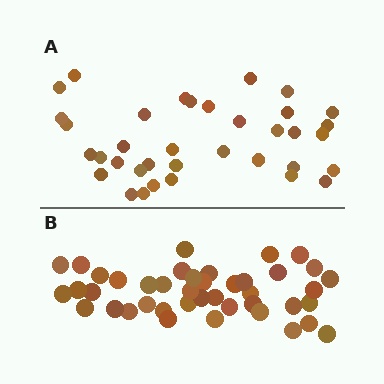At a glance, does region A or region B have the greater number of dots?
Region B (the bottom region) has more dots.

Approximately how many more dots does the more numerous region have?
Region B has about 6 more dots than region A.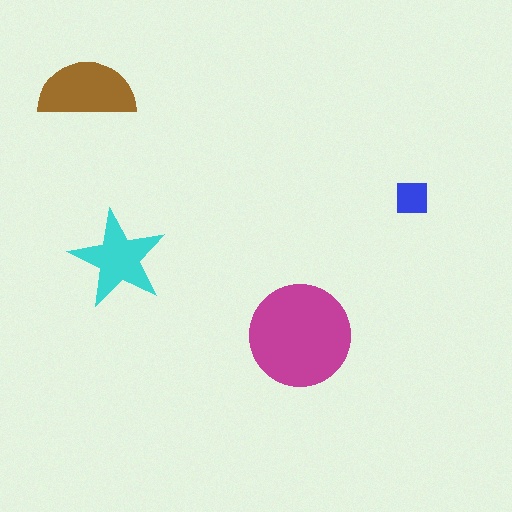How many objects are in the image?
There are 4 objects in the image.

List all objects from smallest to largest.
The blue square, the cyan star, the brown semicircle, the magenta circle.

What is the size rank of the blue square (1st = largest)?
4th.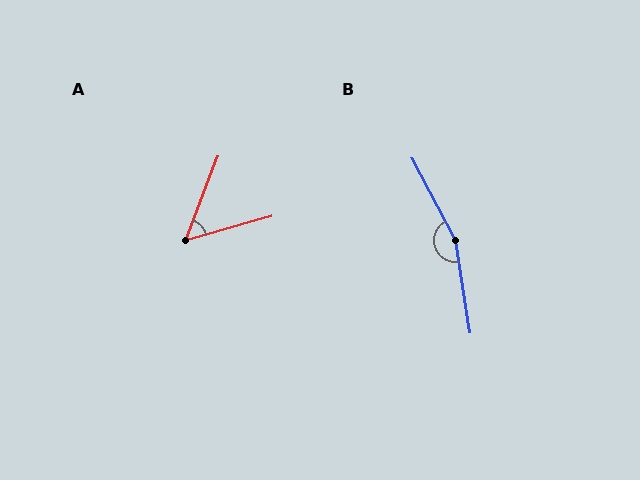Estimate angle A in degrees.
Approximately 53 degrees.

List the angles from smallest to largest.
A (53°), B (161°).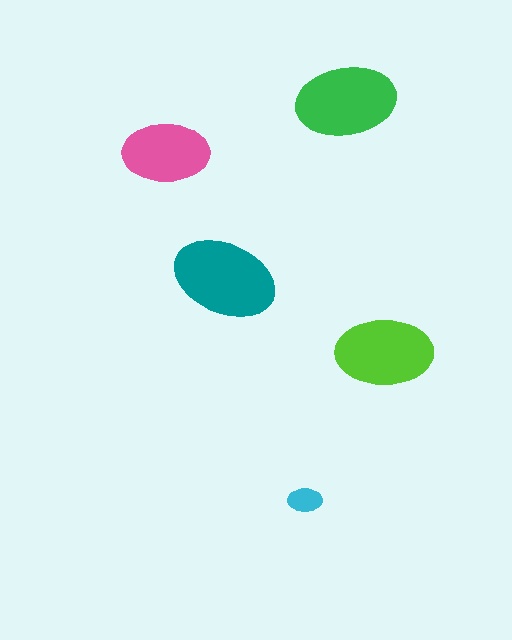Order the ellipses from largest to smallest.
the teal one, the green one, the lime one, the pink one, the cyan one.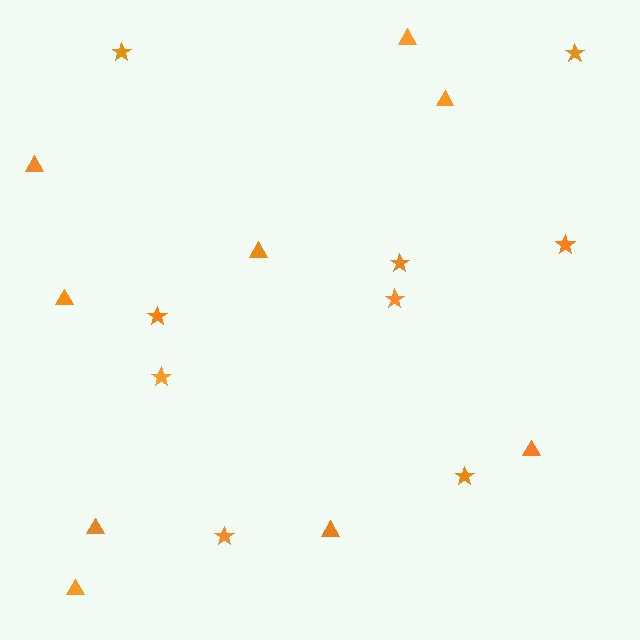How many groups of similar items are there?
There are 2 groups: one group of stars (9) and one group of triangles (9).